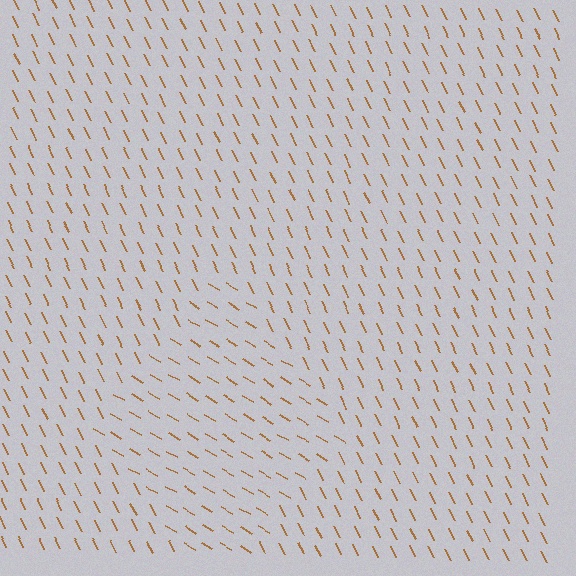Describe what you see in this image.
The image is filled with small brown line segments. A diamond region in the image has lines oriented differently from the surrounding lines, creating a visible texture boundary.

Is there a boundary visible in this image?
Yes, there is a texture boundary formed by a change in line orientation.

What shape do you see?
I see a diamond.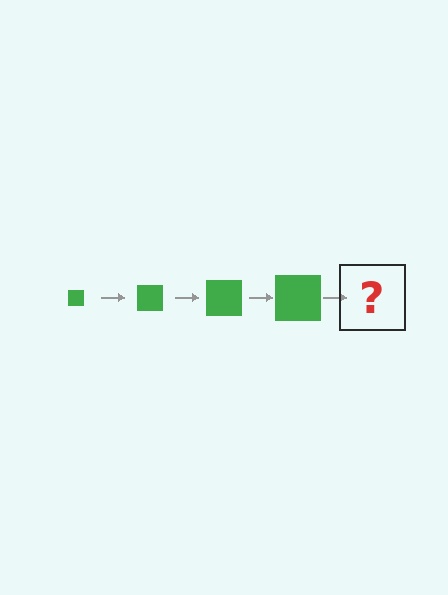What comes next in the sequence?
The next element should be a green square, larger than the previous one.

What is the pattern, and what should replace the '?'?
The pattern is that the square gets progressively larger each step. The '?' should be a green square, larger than the previous one.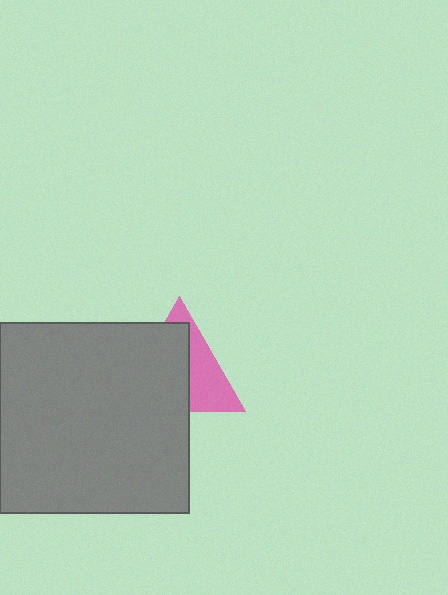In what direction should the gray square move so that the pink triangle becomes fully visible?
The gray square should move toward the lower-left. That is the shortest direction to clear the overlap and leave the pink triangle fully visible.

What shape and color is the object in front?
The object in front is a gray square.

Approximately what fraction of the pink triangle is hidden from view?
Roughly 59% of the pink triangle is hidden behind the gray square.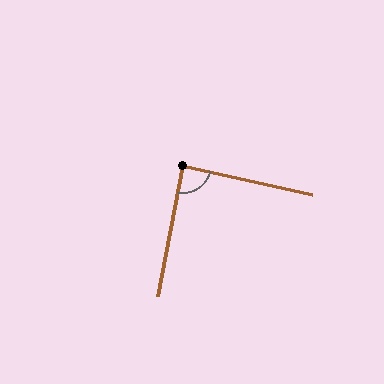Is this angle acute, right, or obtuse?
It is approximately a right angle.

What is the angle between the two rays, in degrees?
Approximately 88 degrees.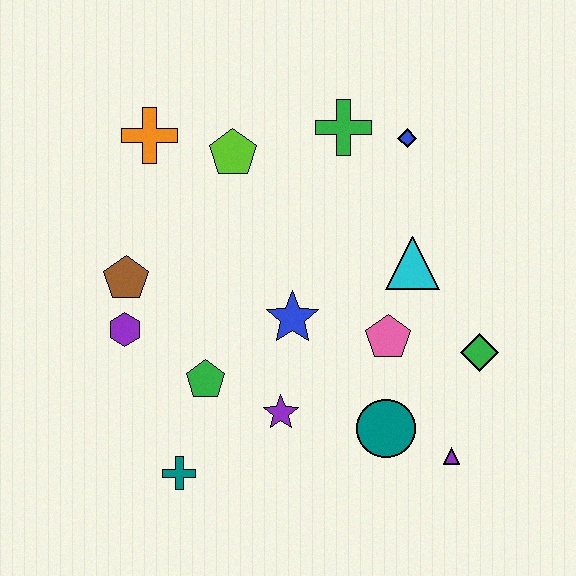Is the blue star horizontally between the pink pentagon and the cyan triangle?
No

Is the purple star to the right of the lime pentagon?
Yes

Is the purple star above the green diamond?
No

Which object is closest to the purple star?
The green pentagon is closest to the purple star.